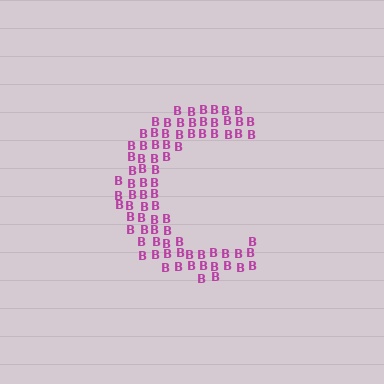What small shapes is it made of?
It is made of small letter B's.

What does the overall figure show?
The overall figure shows the letter C.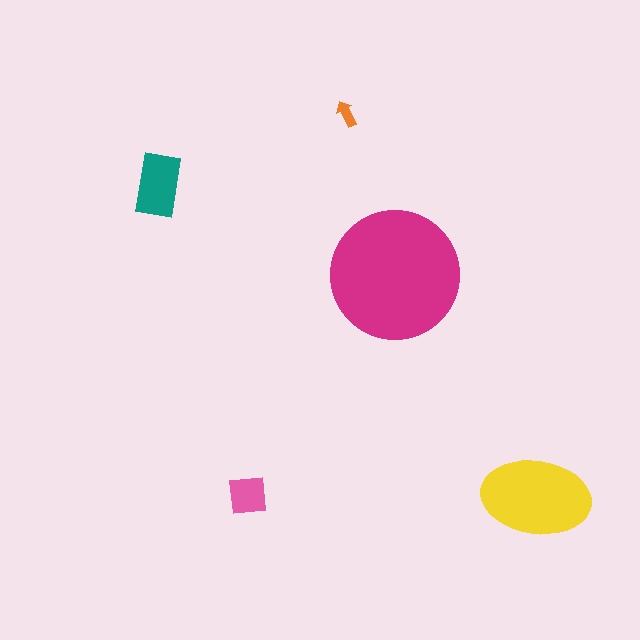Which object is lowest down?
The yellow ellipse is bottommost.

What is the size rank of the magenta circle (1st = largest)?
1st.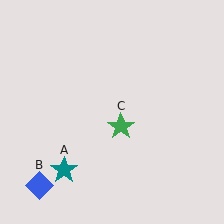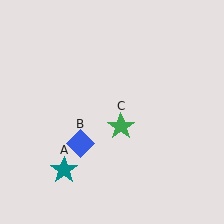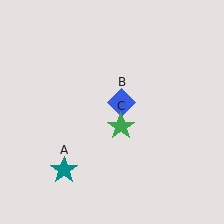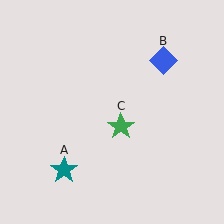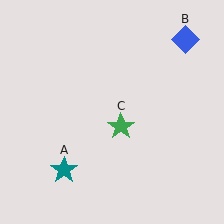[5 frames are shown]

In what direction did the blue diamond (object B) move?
The blue diamond (object B) moved up and to the right.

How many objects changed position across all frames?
1 object changed position: blue diamond (object B).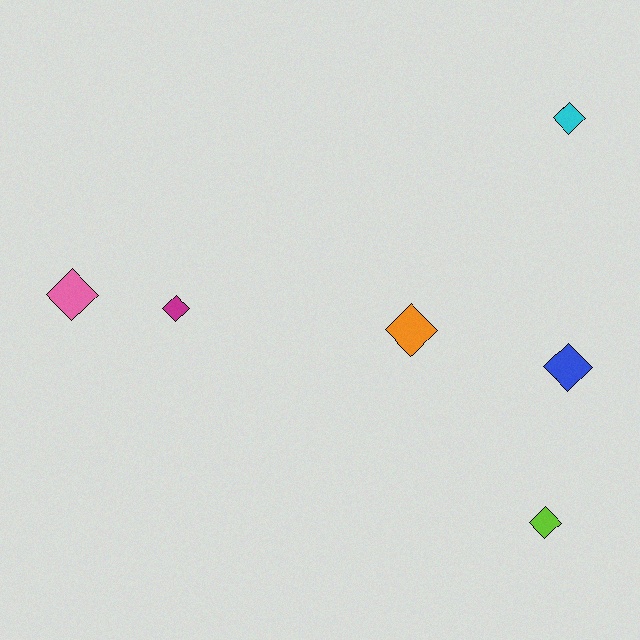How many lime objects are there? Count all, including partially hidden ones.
There is 1 lime object.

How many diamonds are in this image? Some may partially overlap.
There are 6 diamonds.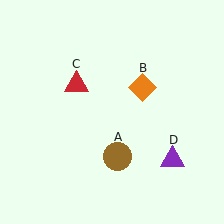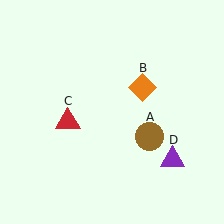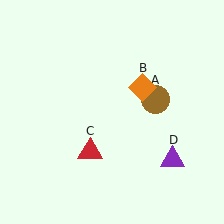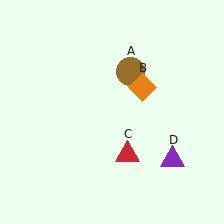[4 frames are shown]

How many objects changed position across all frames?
2 objects changed position: brown circle (object A), red triangle (object C).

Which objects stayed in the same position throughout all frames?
Orange diamond (object B) and purple triangle (object D) remained stationary.